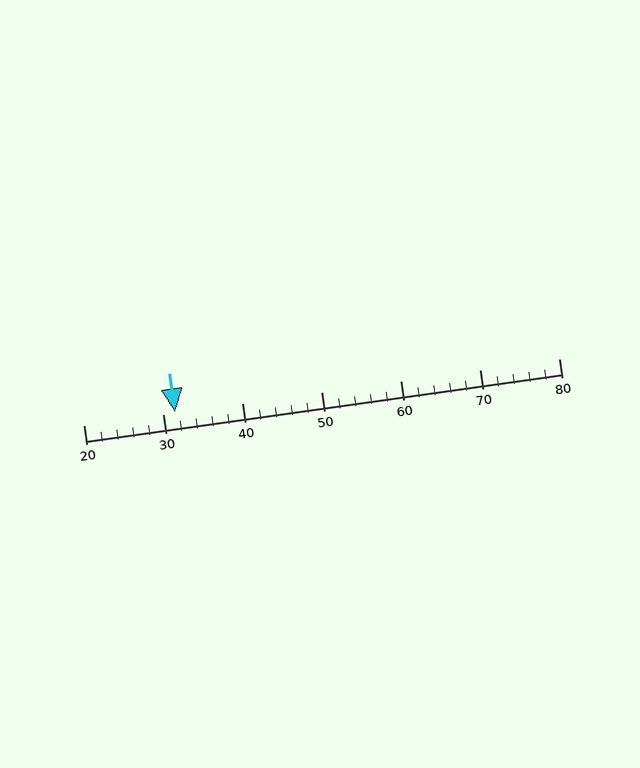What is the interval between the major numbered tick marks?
The major tick marks are spaced 10 units apart.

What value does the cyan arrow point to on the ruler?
The cyan arrow points to approximately 32.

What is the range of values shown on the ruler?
The ruler shows values from 20 to 80.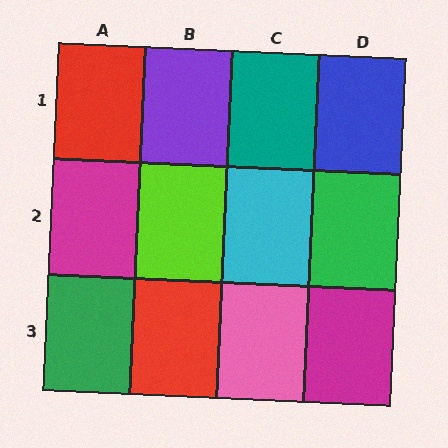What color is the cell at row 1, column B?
Purple.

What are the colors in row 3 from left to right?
Green, red, pink, magenta.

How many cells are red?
2 cells are red.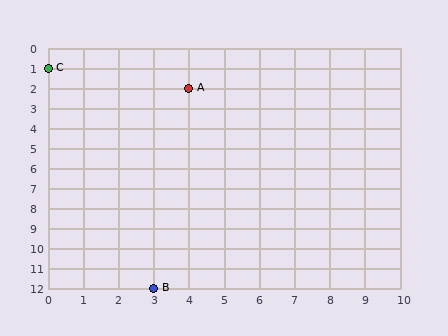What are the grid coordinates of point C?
Point C is at grid coordinates (0, 1).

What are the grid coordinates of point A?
Point A is at grid coordinates (4, 2).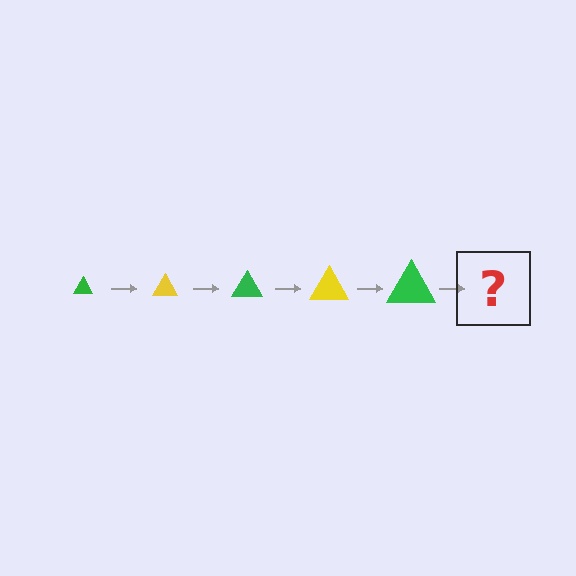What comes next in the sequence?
The next element should be a yellow triangle, larger than the previous one.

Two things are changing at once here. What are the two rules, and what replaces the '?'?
The two rules are that the triangle grows larger each step and the color cycles through green and yellow. The '?' should be a yellow triangle, larger than the previous one.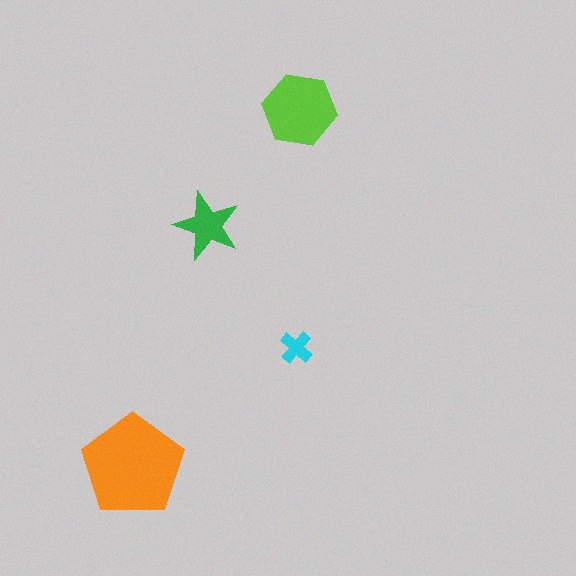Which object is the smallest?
The cyan cross.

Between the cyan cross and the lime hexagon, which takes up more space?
The lime hexagon.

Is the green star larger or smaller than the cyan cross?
Larger.